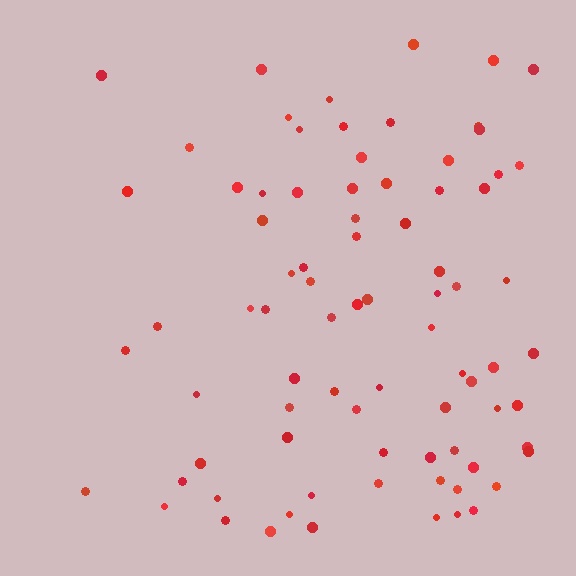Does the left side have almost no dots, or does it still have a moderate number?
Still a moderate number, just noticeably fewer than the right.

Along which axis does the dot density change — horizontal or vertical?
Horizontal.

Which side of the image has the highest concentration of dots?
The right.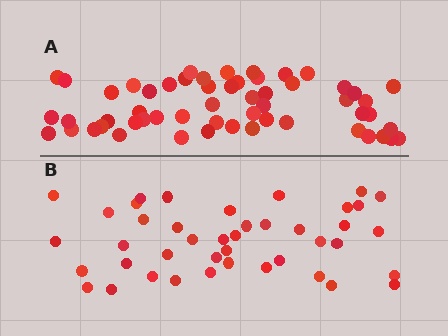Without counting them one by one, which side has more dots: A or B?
Region A (the top region) has more dots.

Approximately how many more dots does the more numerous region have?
Region A has approximately 15 more dots than region B.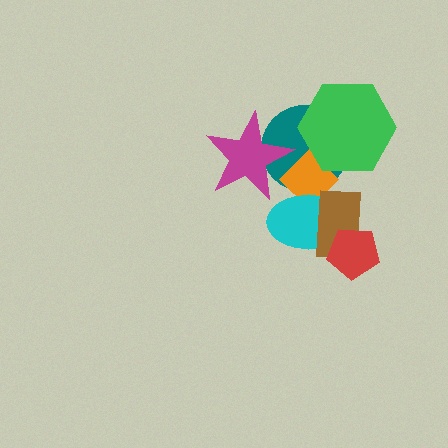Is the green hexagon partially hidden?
No, no other shape covers it.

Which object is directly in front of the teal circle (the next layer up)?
The orange diamond is directly in front of the teal circle.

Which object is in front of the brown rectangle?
The red pentagon is in front of the brown rectangle.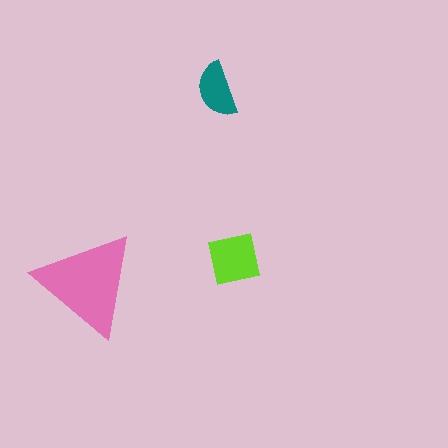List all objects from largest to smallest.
The pink triangle, the lime square, the teal semicircle.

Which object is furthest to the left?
The pink triangle is leftmost.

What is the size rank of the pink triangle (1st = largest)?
1st.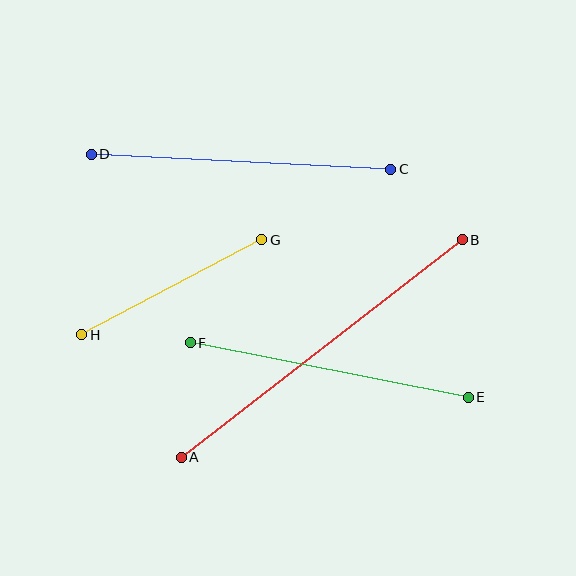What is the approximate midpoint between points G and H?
The midpoint is at approximately (172, 287) pixels.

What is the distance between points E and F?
The distance is approximately 283 pixels.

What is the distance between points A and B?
The distance is approximately 355 pixels.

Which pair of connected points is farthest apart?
Points A and B are farthest apart.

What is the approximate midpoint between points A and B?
The midpoint is at approximately (322, 349) pixels.